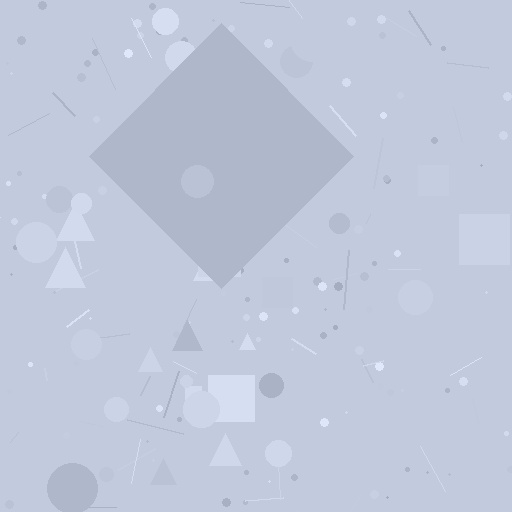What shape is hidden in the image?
A diamond is hidden in the image.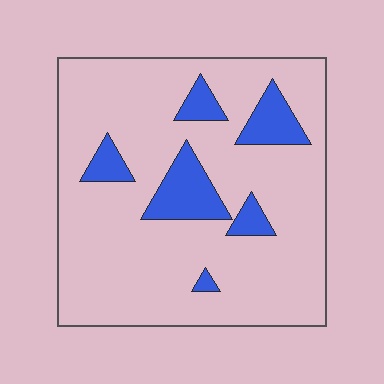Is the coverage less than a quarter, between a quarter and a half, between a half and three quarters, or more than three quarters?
Less than a quarter.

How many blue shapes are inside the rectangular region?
6.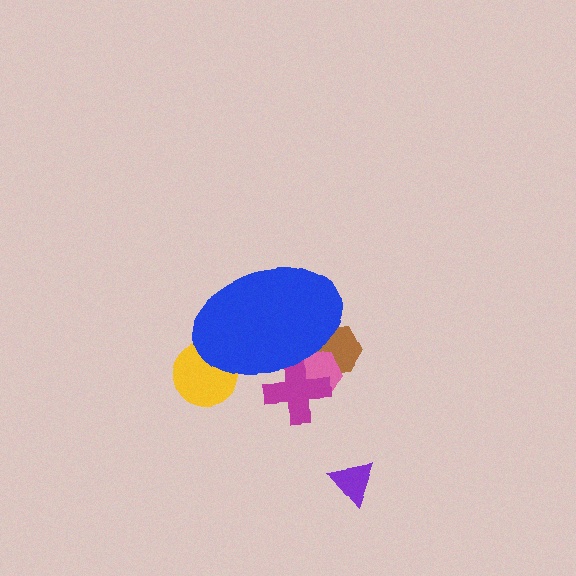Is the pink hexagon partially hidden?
Yes, the pink hexagon is partially hidden behind the blue ellipse.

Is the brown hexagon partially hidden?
Yes, the brown hexagon is partially hidden behind the blue ellipse.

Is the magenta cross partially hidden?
Yes, the magenta cross is partially hidden behind the blue ellipse.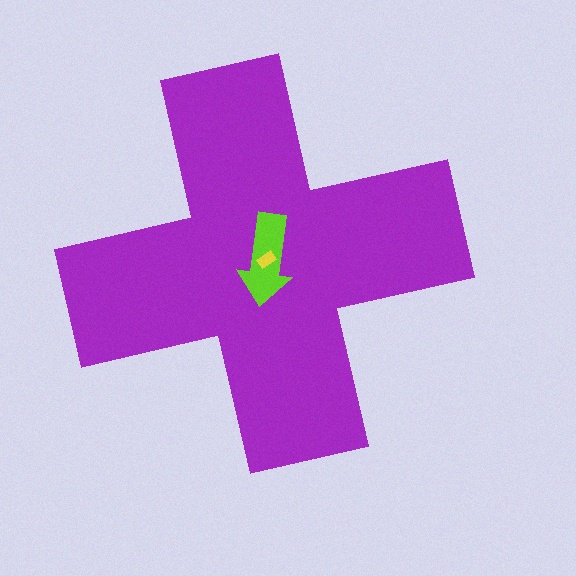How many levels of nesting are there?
3.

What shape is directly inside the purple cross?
The lime arrow.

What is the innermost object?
The yellow rectangle.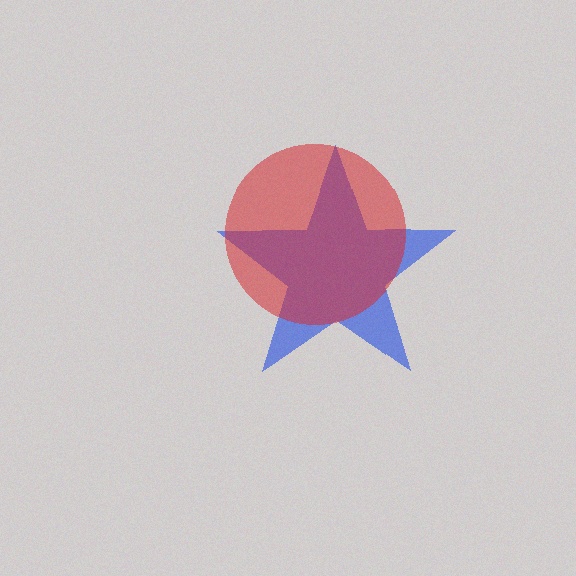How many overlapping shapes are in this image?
There are 2 overlapping shapes in the image.